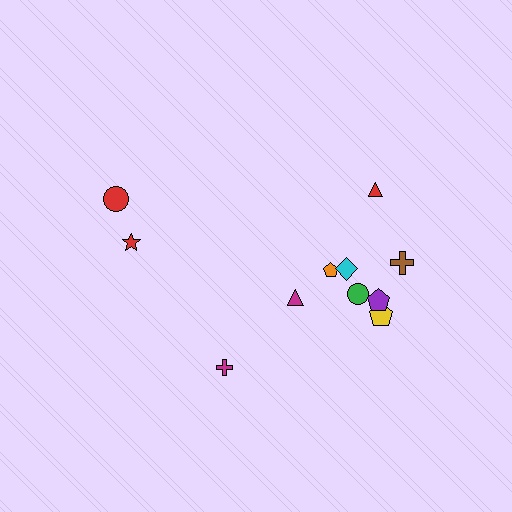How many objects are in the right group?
There are 8 objects.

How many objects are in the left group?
There are 3 objects.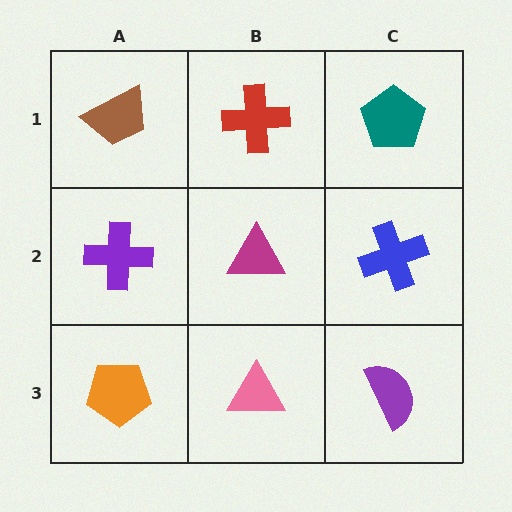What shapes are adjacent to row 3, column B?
A magenta triangle (row 2, column B), an orange pentagon (row 3, column A), a purple semicircle (row 3, column C).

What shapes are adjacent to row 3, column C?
A blue cross (row 2, column C), a pink triangle (row 3, column B).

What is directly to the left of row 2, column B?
A purple cross.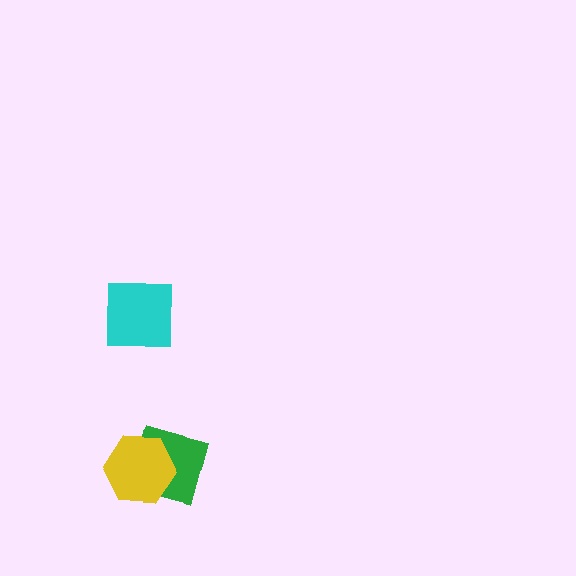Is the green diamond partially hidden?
Yes, it is partially covered by another shape.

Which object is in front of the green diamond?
The yellow hexagon is in front of the green diamond.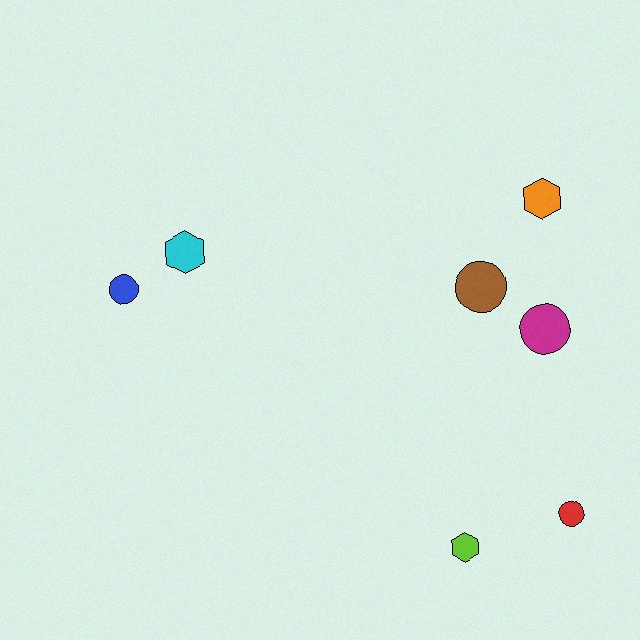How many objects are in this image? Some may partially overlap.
There are 7 objects.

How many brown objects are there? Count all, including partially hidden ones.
There is 1 brown object.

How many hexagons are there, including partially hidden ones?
There are 3 hexagons.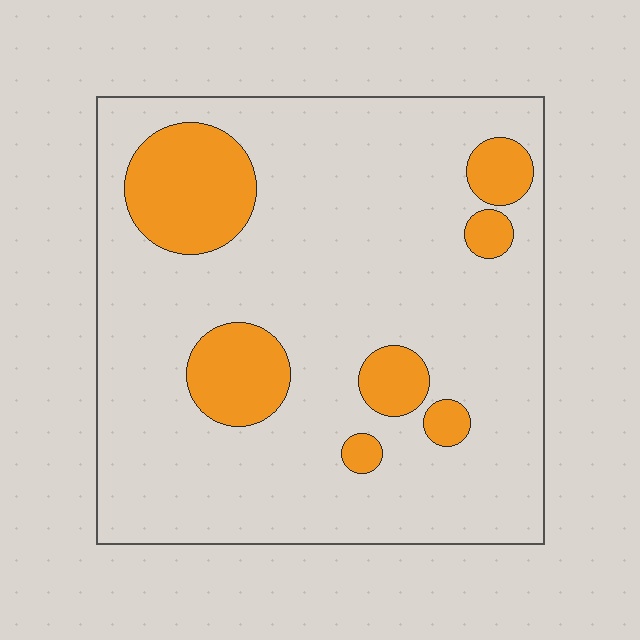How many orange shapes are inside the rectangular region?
7.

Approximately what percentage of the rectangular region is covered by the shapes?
Approximately 20%.